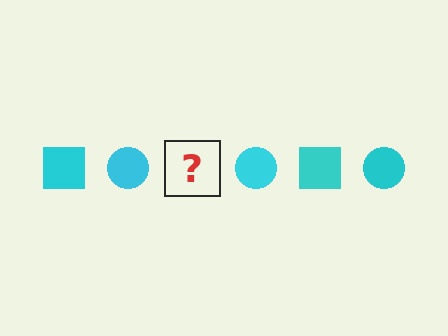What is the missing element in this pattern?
The missing element is a cyan square.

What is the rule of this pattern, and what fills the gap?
The rule is that the pattern cycles through square, circle shapes in cyan. The gap should be filled with a cyan square.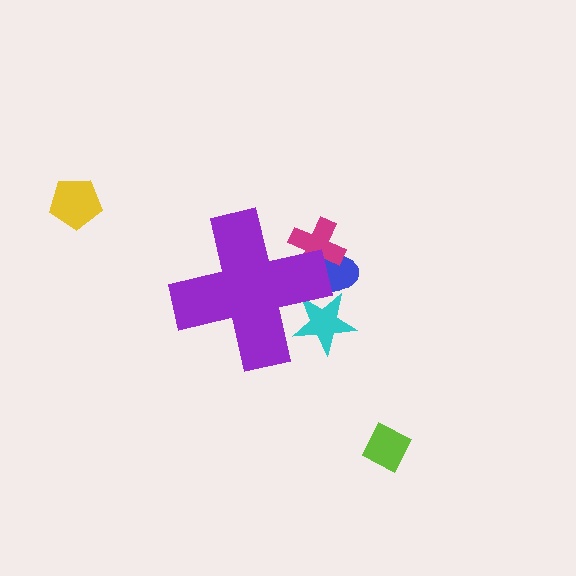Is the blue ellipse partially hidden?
Yes, the blue ellipse is partially hidden behind the purple cross.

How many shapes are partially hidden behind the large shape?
3 shapes are partially hidden.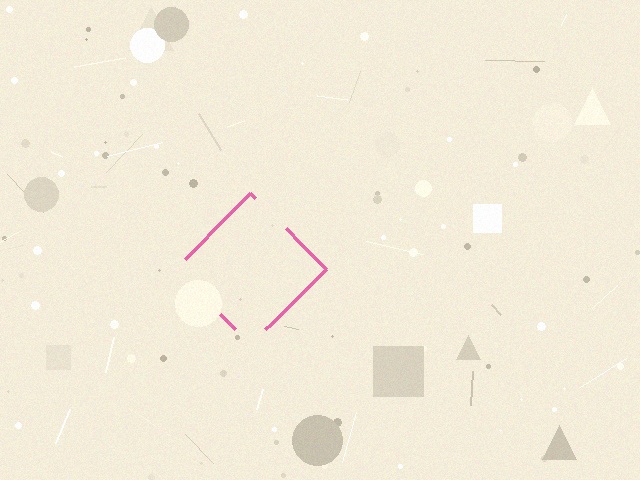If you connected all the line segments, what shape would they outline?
They would outline a diamond.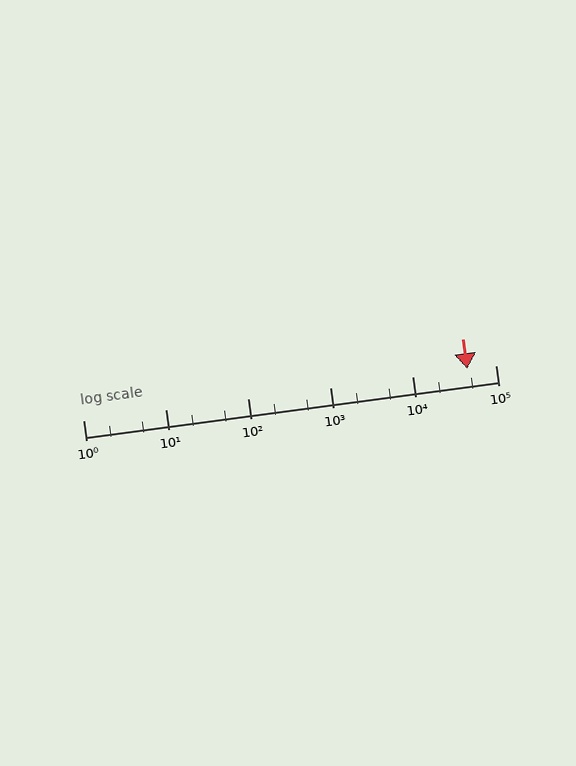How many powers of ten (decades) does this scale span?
The scale spans 5 decades, from 1 to 100000.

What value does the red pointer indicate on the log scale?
The pointer indicates approximately 46000.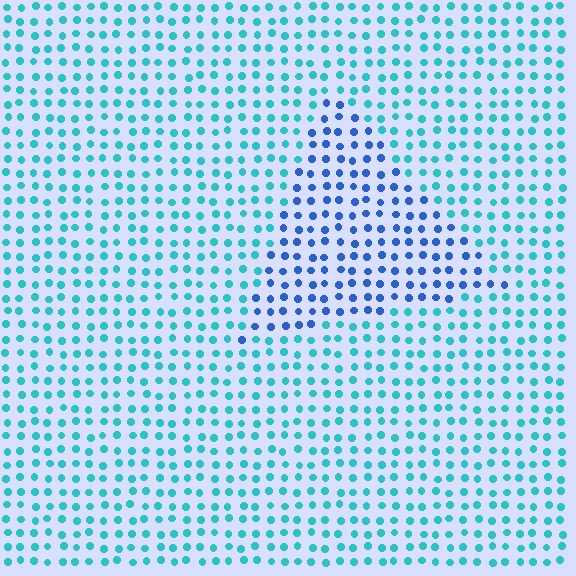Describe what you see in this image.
The image is filled with small cyan elements in a uniform arrangement. A triangle-shaped region is visible where the elements are tinted to a slightly different hue, forming a subtle color boundary.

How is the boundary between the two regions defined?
The boundary is defined purely by a slight shift in hue (about 39 degrees). Spacing, size, and orientation are identical on both sides.